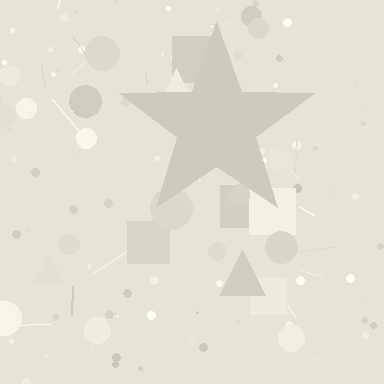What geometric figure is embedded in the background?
A star is embedded in the background.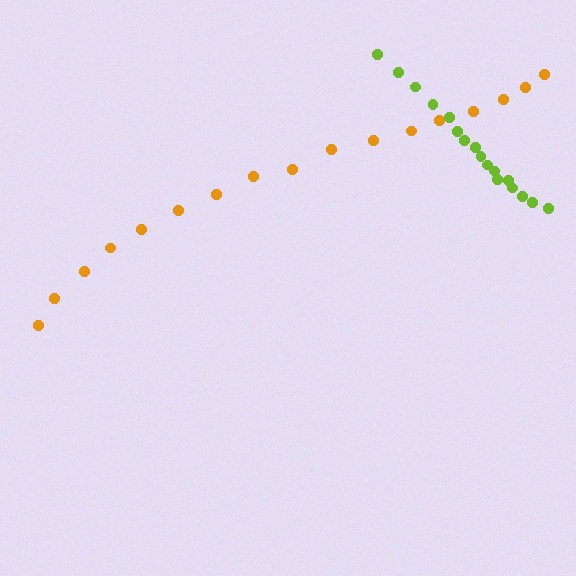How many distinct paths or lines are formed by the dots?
There are 2 distinct paths.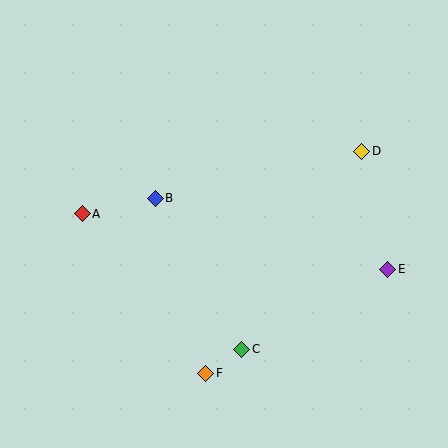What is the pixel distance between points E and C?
The distance between E and C is 166 pixels.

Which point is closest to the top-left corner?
Point A is closest to the top-left corner.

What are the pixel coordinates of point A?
Point A is at (82, 214).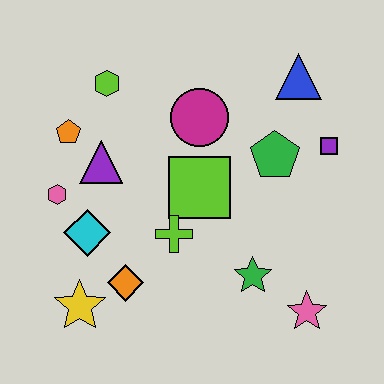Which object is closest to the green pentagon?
The purple square is closest to the green pentagon.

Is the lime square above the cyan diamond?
Yes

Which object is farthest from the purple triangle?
The pink star is farthest from the purple triangle.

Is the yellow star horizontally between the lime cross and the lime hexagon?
No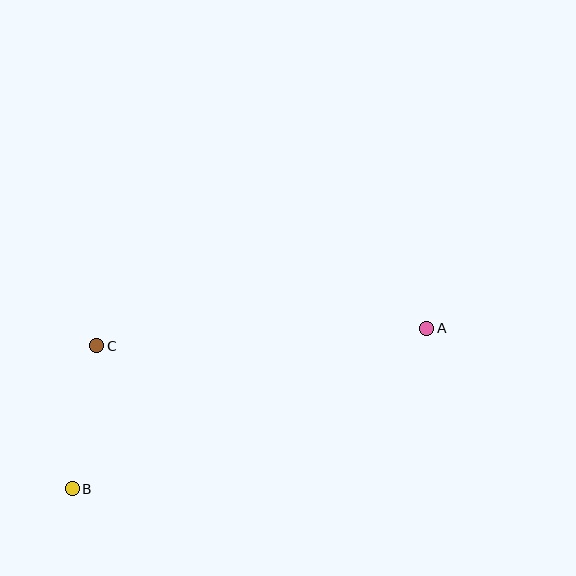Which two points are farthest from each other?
Points A and B are farthest from each other.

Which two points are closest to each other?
Points B and C are closest to each other.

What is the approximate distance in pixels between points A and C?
The distance between A and C is approximately 331 pixels.